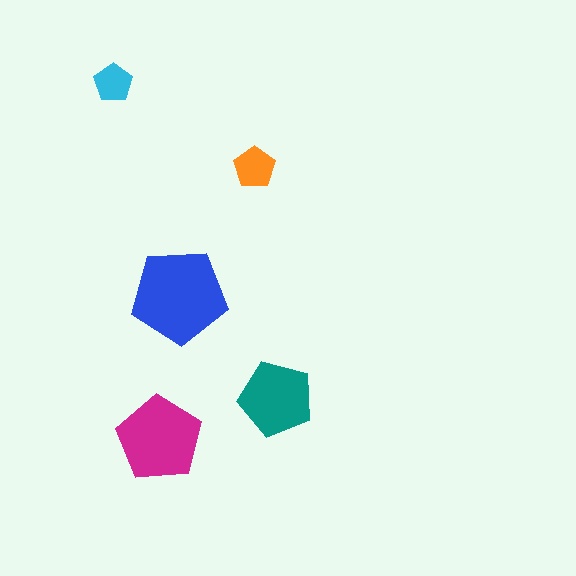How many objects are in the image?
There are 5 objects in the image.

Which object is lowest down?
The magenta pentagon is bottommost.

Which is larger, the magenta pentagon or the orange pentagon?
The magenta one.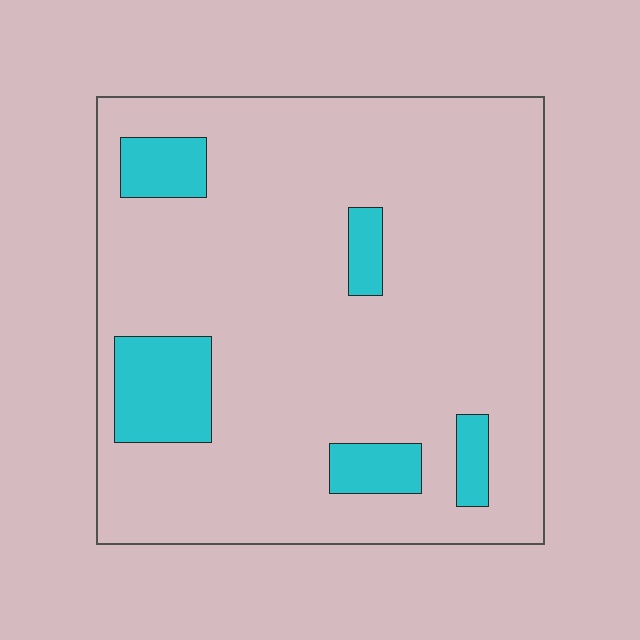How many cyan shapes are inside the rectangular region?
5.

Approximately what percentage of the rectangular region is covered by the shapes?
Approximately 15%.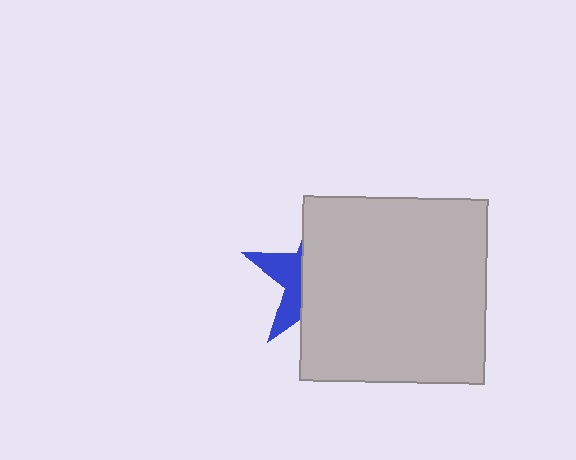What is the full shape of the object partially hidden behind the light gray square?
The partially hidden object is a blue star.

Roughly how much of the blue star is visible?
A small part of it is visible (roughly 31%).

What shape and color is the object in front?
The object in front is a light gray square.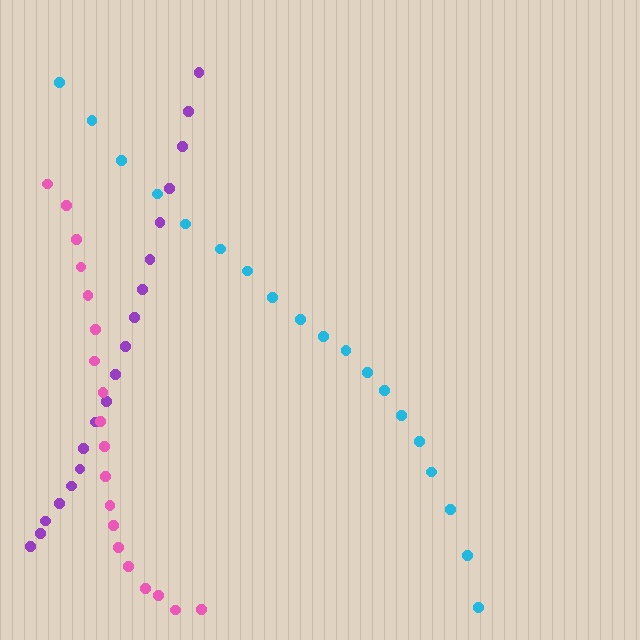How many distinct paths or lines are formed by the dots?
There are 3 distinct paths.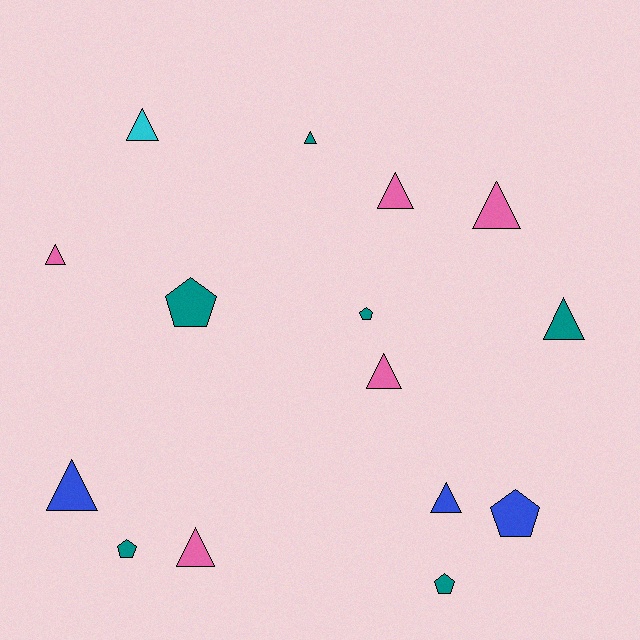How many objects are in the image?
There are 15 objects.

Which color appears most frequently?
Teal, with 6 objects.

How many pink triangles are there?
There are 5 pink triangles.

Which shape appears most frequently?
Triangle, with 10 objects.